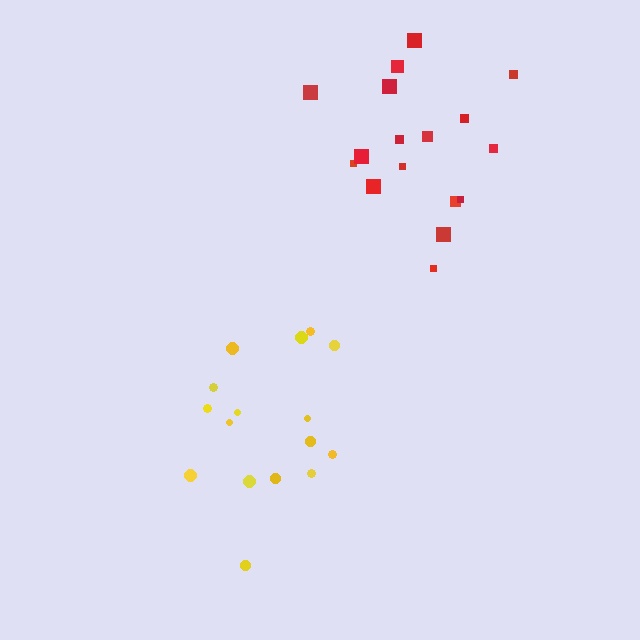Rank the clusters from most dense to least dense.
yellow, red.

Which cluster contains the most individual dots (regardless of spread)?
Red (17).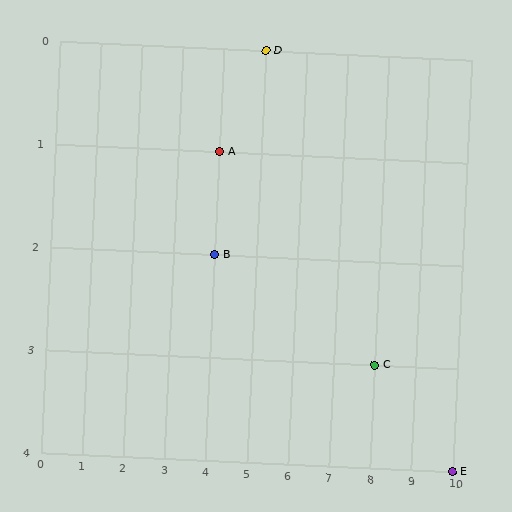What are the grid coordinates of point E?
Point E is at grid coordinates (10, 4).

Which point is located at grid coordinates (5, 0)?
Point D is at (5, 0).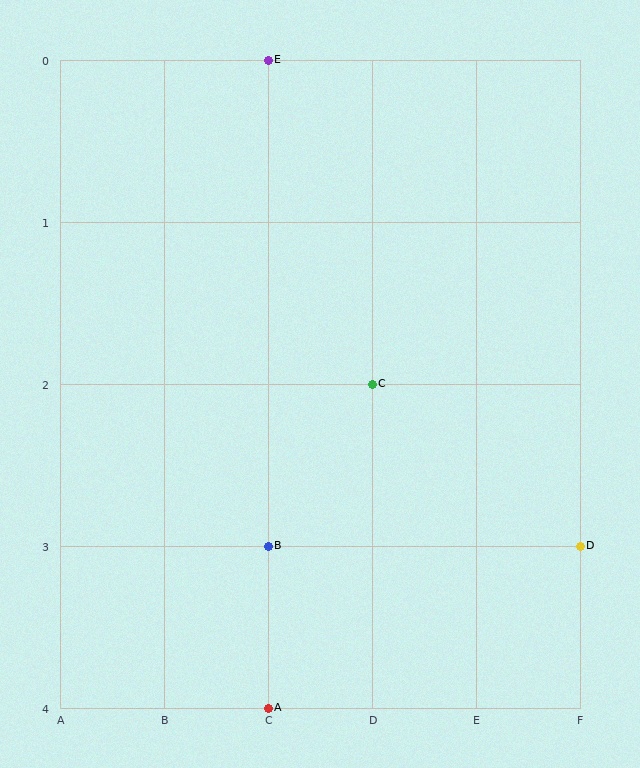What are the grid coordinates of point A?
Point A is at grid coordinates (C, 4).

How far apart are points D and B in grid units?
Points D and B are 3 columns apart.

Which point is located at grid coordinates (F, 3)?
Point D is at (F, 3).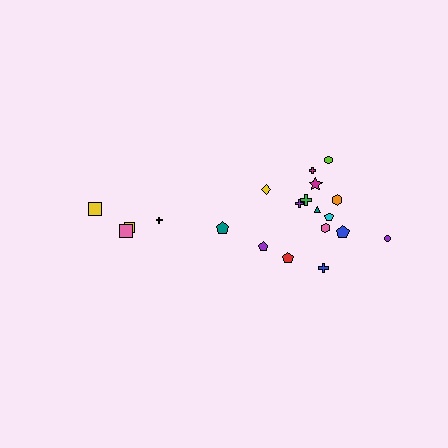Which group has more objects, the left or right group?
The right group.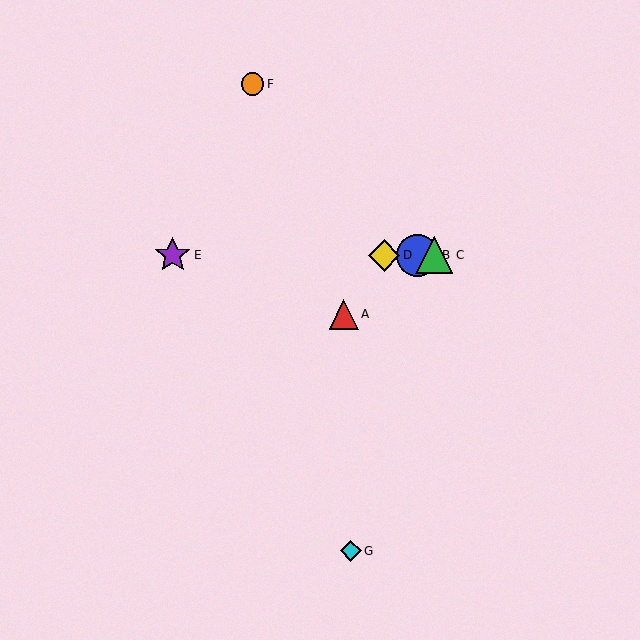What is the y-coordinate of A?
Object A is at y≈314.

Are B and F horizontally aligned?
No, B is at y≈255 and F is at y≈84.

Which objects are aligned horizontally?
Objects B, C, D, E are aligned horizontally.